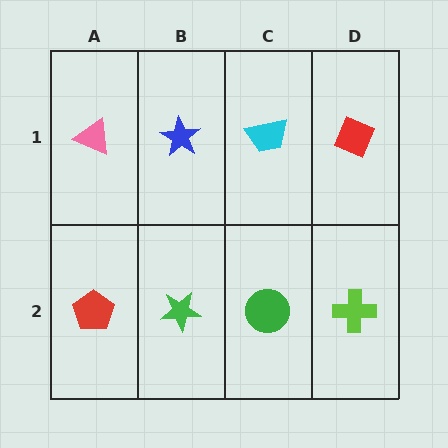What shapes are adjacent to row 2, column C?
A cyan trapezoid (row 1, column C), a green star (row 2, column B), a lime cross (row 2, column D).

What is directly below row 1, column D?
A lime cross.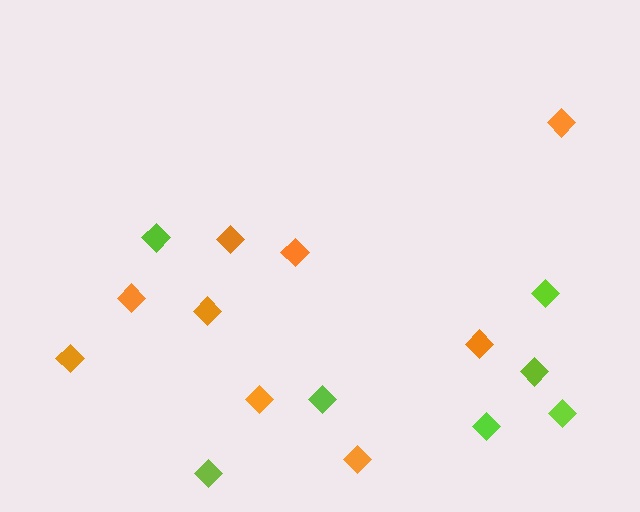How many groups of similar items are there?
There are 2 groups: one group of lime diamonds (7) and one group of orange diamonds (9).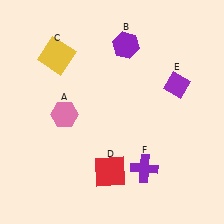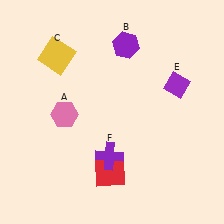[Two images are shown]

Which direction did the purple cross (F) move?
The purple cross (F) moved left.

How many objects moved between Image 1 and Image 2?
1 object moved between the two images.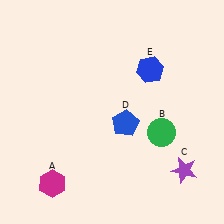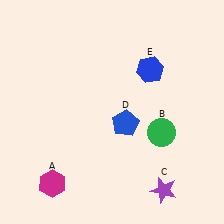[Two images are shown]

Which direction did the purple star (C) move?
The purple star (C) moved left.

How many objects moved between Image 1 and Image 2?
1 object moved between the two images.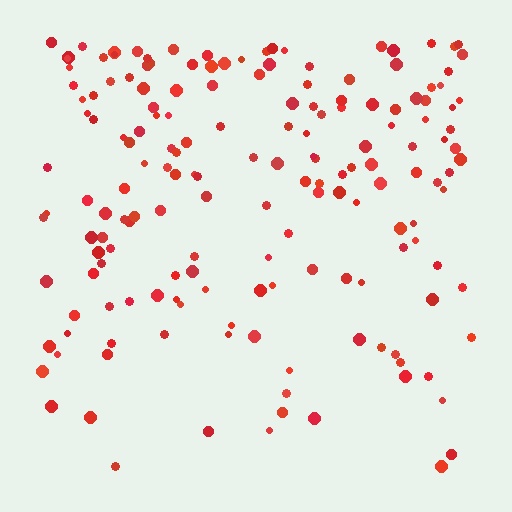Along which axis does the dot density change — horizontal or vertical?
Vertical.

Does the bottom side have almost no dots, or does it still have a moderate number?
Still a moderate number, just noticeably fewer than the top.